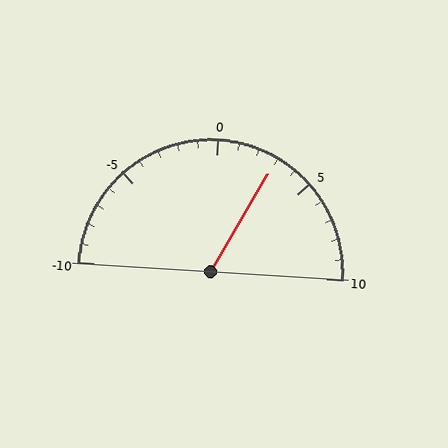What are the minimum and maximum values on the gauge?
The gauge ranges from -10 to 10.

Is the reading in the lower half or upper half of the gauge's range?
The reading is in the upper half of the range (-10 to 10).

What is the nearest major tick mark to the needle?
The nearest major tick mark is 5.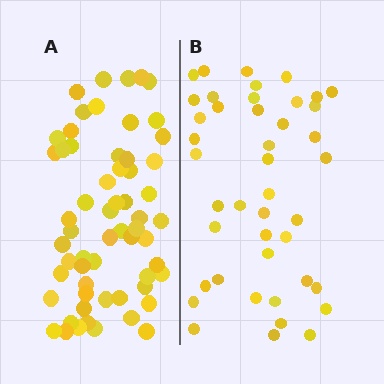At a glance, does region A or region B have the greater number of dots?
Region A (the left region) has more dots.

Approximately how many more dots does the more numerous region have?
Region A has approximately 15 more dots than region B.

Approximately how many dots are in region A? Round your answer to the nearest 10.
About 60 dots.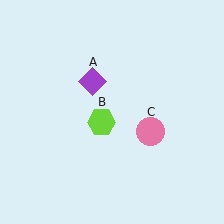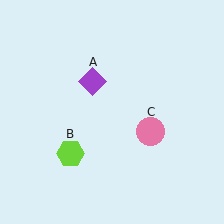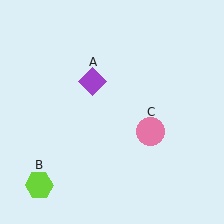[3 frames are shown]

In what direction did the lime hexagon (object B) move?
The lime hexagon (object B) moved down and to the left.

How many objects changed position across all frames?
1 object changed position: lime hexagon (object B).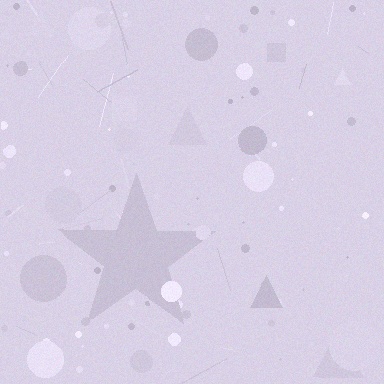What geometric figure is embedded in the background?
A star is embedded in the background.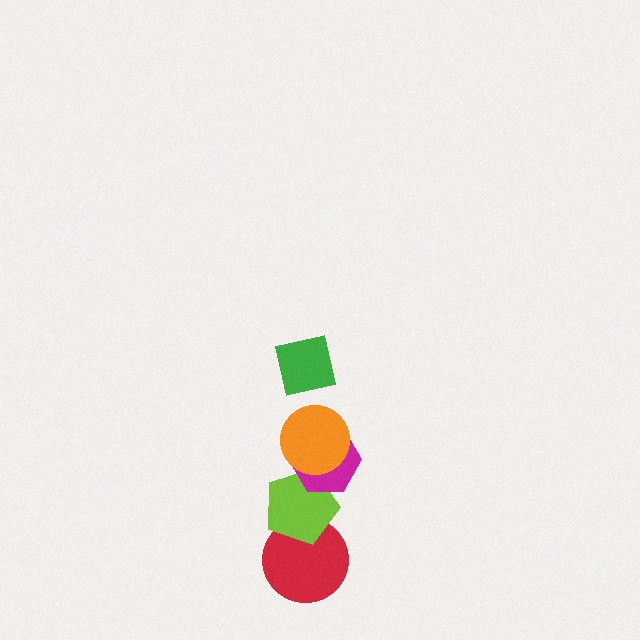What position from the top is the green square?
The green square is 1st from the top.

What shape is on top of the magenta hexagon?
The orange circle is on top of the magenta hexagon.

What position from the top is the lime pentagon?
The lime pentagon is 4th from the top.